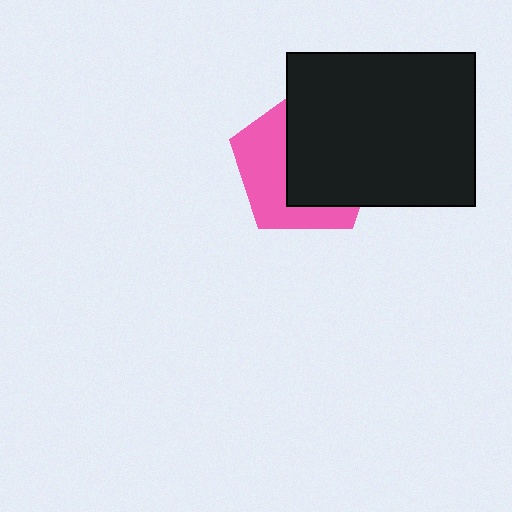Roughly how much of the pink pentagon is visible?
A small part of it is visible (roughly 42%).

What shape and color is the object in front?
The object in front is a black rectangle.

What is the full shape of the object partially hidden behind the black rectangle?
The partially hidden object is a pink pentagon.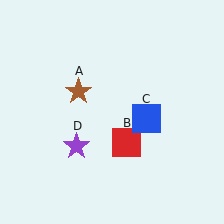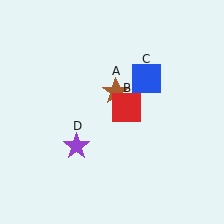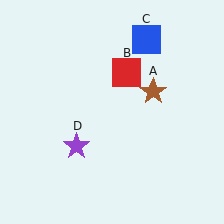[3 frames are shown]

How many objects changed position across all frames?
3 objects changed position: brown star (object A), red square (object B), blue square (object C).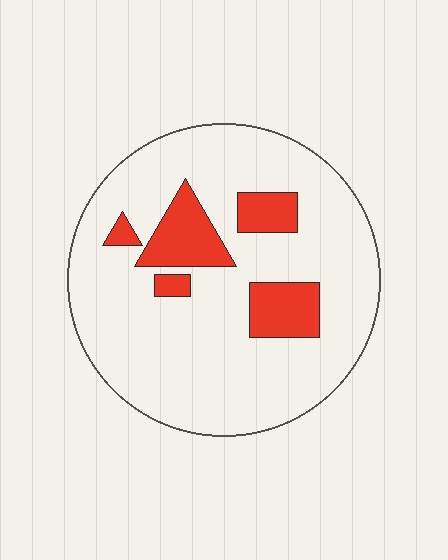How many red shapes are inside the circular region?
5.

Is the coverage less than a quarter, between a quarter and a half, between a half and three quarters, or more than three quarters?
Less than a quarter.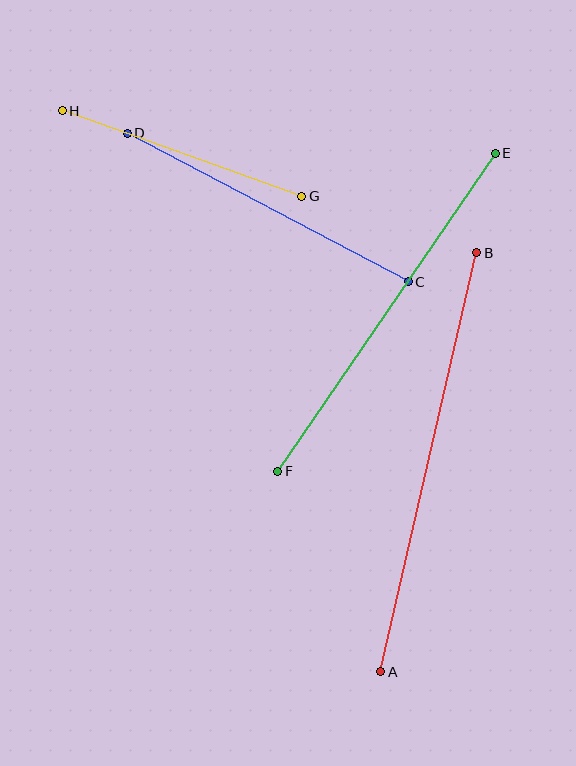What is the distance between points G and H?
The distance is approximately 254 pixels.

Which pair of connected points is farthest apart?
Points A and B are farthest apart.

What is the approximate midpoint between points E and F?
The midpoint is at approximately (386, 312) pixels.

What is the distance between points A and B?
The distance is approximately 430 pixels.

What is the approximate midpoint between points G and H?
The midpoint is at approximately (182, 153) pixels.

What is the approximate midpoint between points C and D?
The midpoint is at approximately (268, 208) pixels.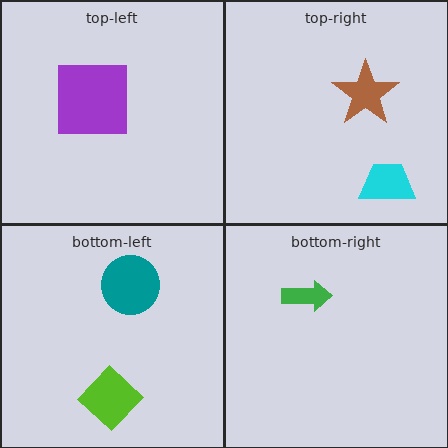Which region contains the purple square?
The top-left region.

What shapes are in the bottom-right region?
The green arrow.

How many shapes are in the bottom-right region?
1.